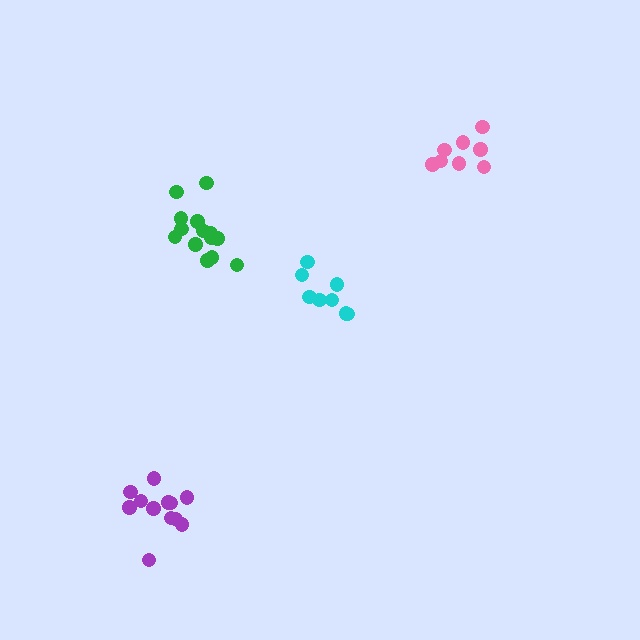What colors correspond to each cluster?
The clusters are colored: cyan, purple, pink, green.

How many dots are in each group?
Group 1: 8 dots, Group 2: 12 dots, Group 3: 8 dots, Group 4: 14 dots (42 total).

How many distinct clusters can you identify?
There are 4 distinct clusters.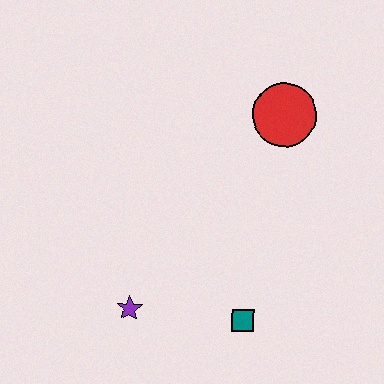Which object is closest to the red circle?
The teal square is closest to the red circle.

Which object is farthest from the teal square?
The red circle is farthest from the teal square.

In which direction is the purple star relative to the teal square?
The purple star is to the left of the teal square.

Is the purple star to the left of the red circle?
Yes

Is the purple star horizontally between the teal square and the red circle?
No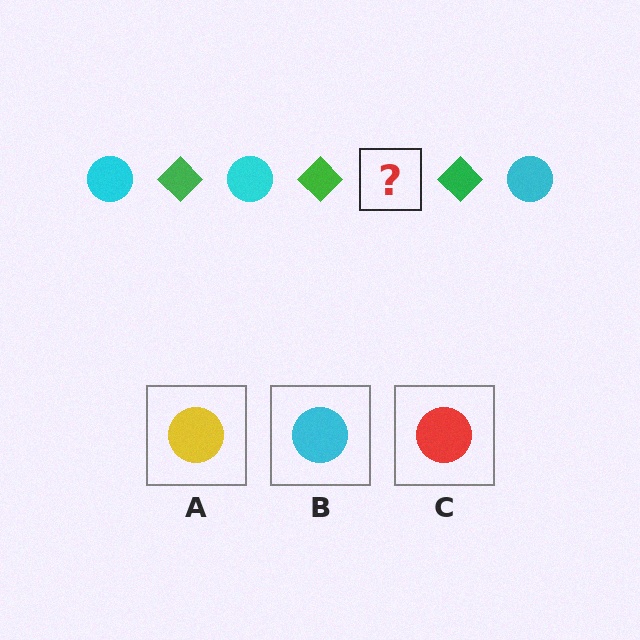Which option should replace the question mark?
Option B.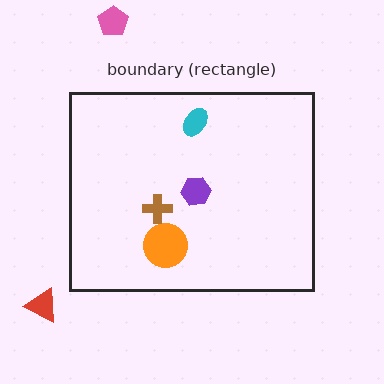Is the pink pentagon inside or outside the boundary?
Outside.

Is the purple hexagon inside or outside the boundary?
Inside.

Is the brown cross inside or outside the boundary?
Inside.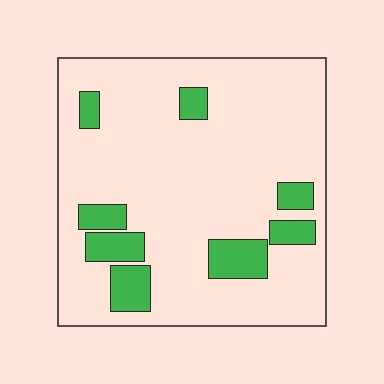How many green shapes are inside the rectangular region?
8.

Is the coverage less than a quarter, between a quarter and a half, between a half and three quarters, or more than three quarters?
Less than a quarter.